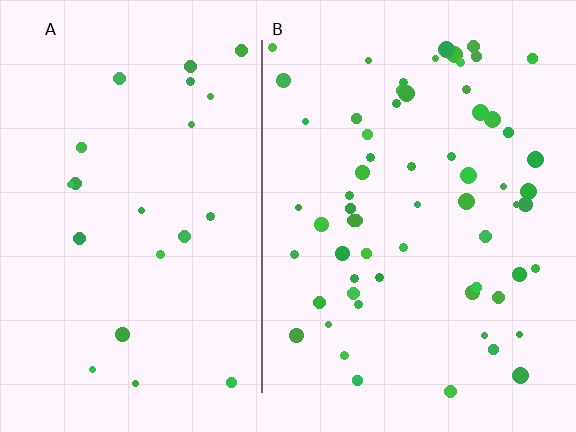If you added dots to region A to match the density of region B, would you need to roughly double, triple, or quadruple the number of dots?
Approximately triple.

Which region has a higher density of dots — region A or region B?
B (the right).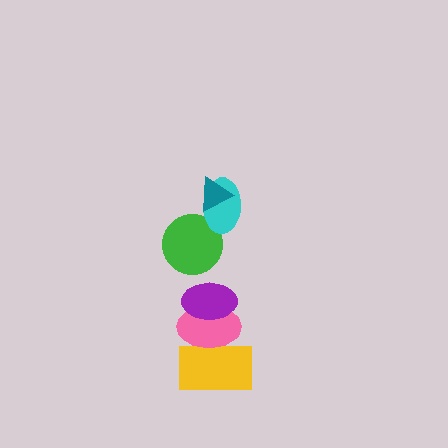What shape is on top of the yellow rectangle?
The pink ellipse is on top of the yellow rectangle.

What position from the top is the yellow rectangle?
The yellow rectangle is 6th from the top.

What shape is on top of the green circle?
The cyan ellipse is on top of the green circle.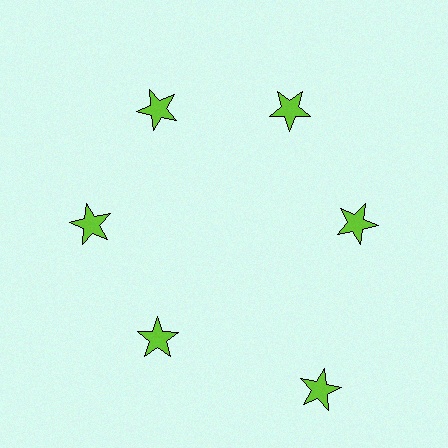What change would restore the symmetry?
The symmetry would be restored by moving it inward, back onto the ring so that all 6 stars sit at equal angles and equal distance from the center.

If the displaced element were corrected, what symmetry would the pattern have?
It would have 6-fold rotational symmetry — the pattern would map onto itself every 60 degrees.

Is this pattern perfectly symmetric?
No. The 6 lime stars are arranged in a ring, but one element near the 5 o'clock position is pushed outward from the center, breaking the 6-fold rotational symmetry.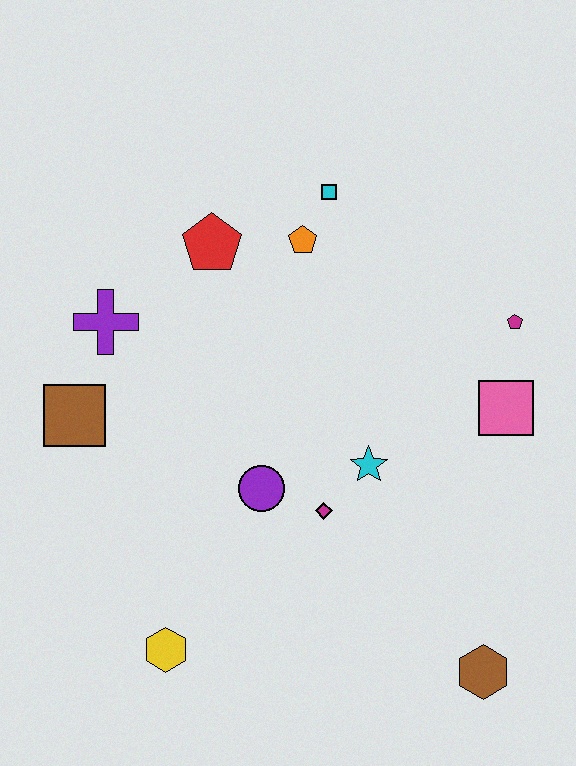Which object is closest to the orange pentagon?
The cyan square is closest to the orange pentagon.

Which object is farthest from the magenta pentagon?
The yellow hexagon is farthest from the magenta pentagon.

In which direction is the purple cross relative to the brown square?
The purple cross is above the brown square.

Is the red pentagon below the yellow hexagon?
No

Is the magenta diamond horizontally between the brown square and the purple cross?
No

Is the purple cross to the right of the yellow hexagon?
No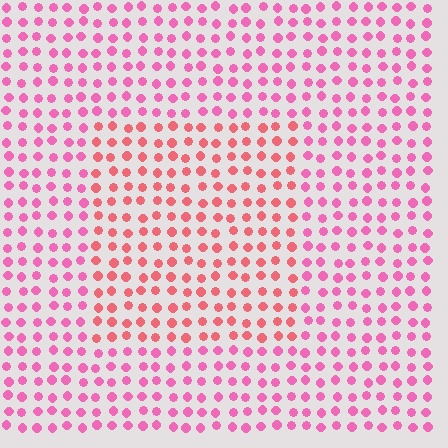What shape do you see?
I see a rectangle.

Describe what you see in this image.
The image is filled with small pink elements in a uniform arrangement. A rectangle-shaped region is visible where the elements are tinted to a slightly different hue, forming a subtle color boundary.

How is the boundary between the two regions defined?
The boundary is defined purely by a slight shift in hue (about 29 degrees). Spacing, size, and orientation are identical on both sides.